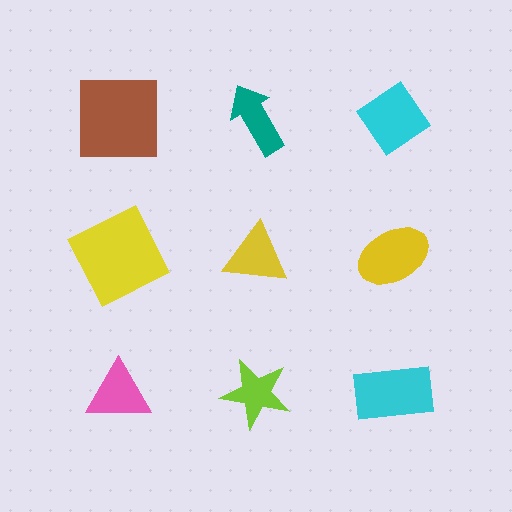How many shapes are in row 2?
3 shapes.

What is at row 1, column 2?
A teal arrow.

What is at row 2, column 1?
A yellow square.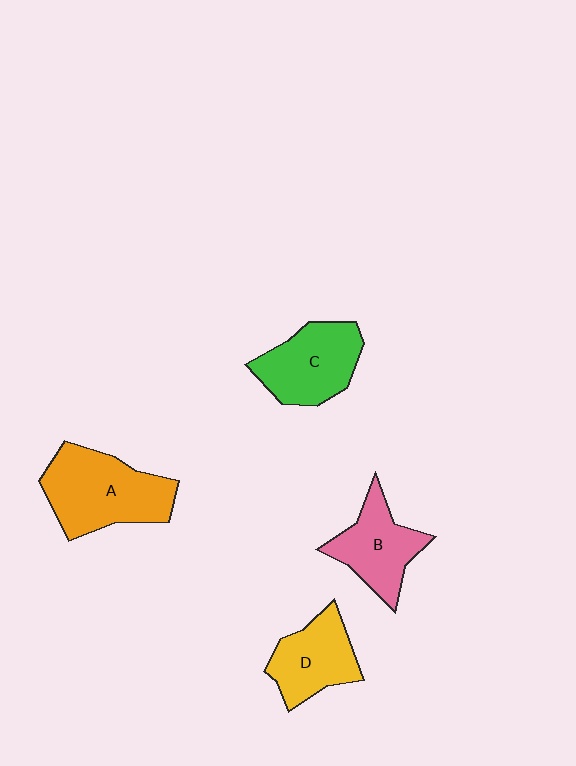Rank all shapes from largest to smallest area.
From largest to smallest: A (orange), C (green), B (pink), D (yellow).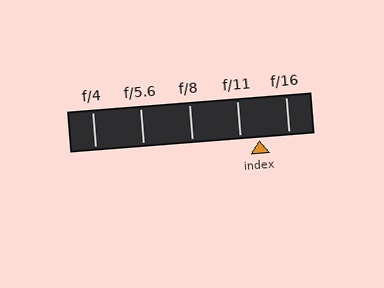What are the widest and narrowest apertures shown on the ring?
The widest aperture shown is f/4 and the narrowest is f/16.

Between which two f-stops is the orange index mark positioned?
The index mark is between f/11 and f/16.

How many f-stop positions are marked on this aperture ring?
There are 5 f-stop positions marked.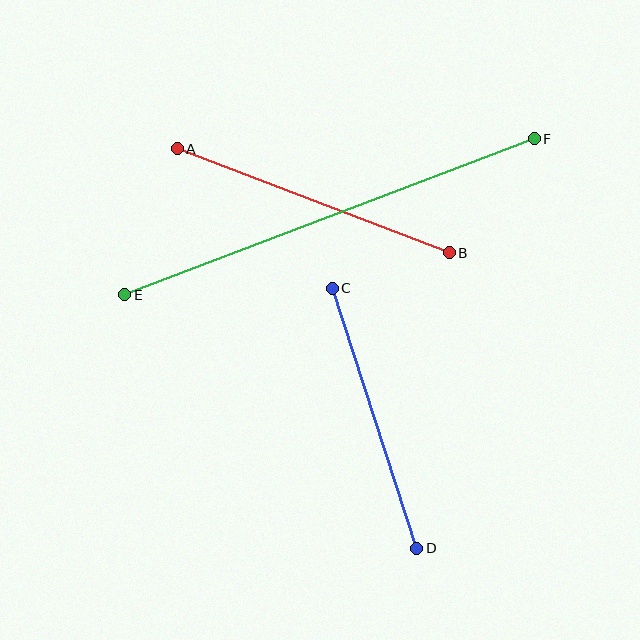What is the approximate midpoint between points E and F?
The midpoint is at approximately (330, 217) pixels.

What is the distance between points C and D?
The distance is approximately 273 pixels.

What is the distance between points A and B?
The distance is approximately 291 pixels.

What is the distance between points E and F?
The distance is approximately 439 pixels.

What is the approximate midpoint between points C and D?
The midpoint is at approximately (374, 418) pixels.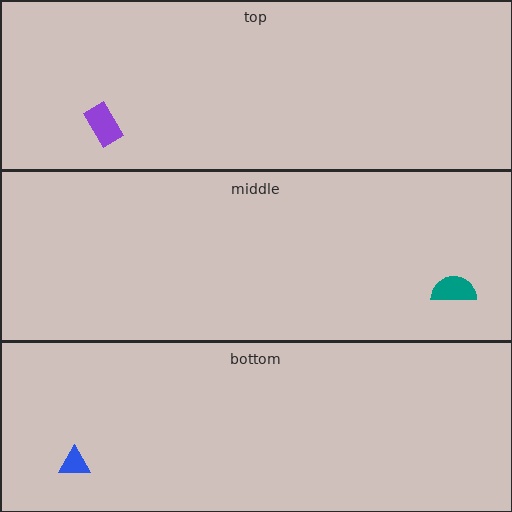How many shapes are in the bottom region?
1.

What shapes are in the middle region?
The teal semicircle.